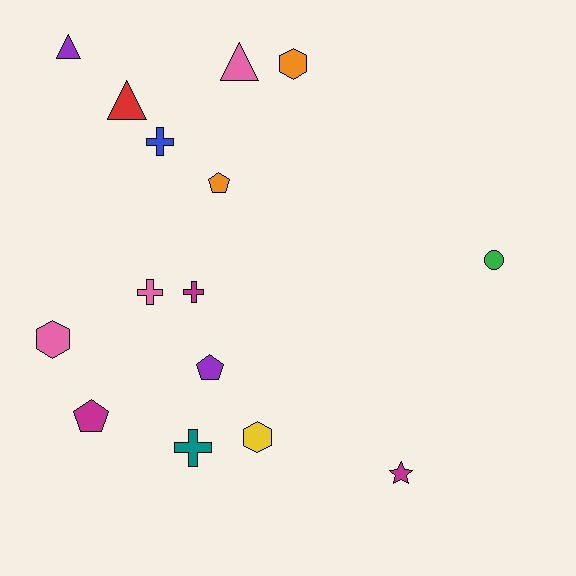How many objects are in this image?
There are 15 objects.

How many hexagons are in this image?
There are 3 hexagons.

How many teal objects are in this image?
There is 1 teal object.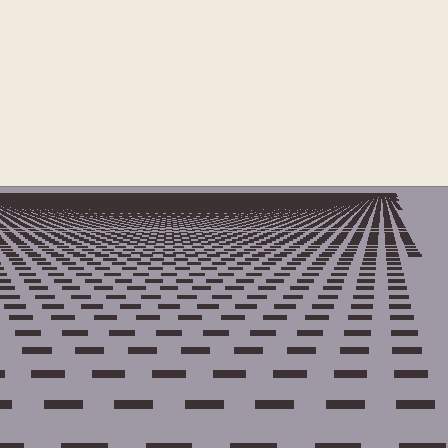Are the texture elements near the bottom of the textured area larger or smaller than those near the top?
Larger. Near the bottom, elements are closer to the viewer and appear at a bigger on-screen size.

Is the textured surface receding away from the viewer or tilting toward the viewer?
The surface is receding away from the viewer. Texture elements get smaller and denser toward the top.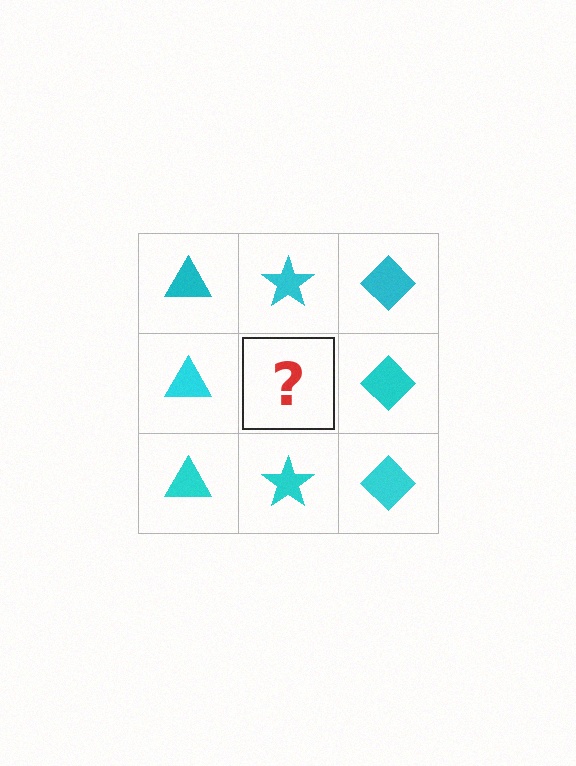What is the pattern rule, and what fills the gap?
The rule is that each column has a consistent shape. The gap should be filled with a cyan star.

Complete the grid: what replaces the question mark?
The question mark should be replaced with a cyan star.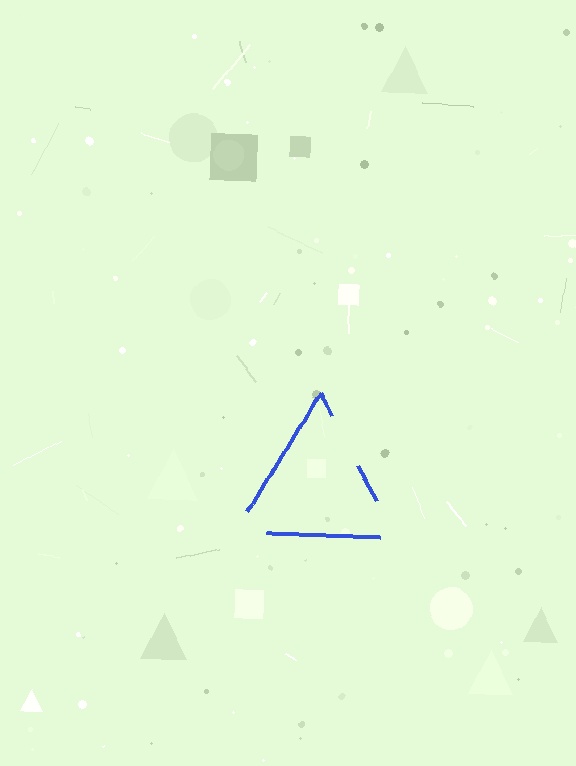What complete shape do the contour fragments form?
The contour fragments form a triangle.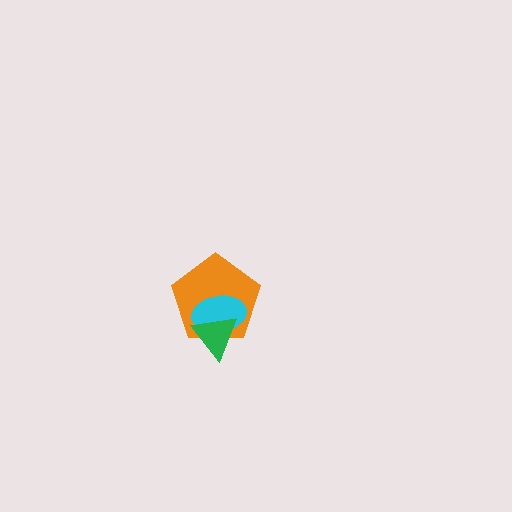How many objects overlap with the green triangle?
2 objects overlap with the green triangle.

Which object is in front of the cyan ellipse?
The green triangle is in front of the cyan ellipse.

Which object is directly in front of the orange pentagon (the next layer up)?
The cyan ellipse is directly in front of the orange pentagon.